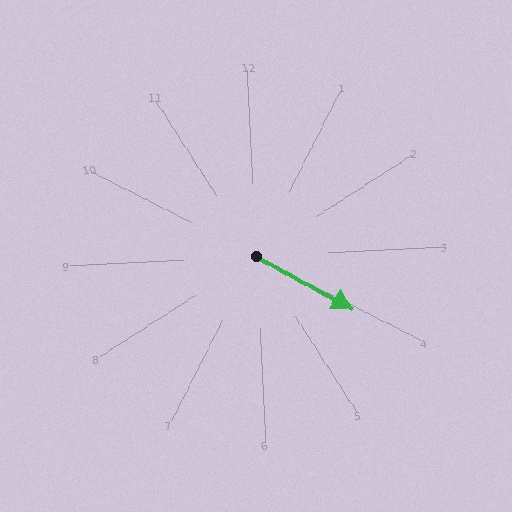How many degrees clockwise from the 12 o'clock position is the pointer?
Approximately 122 degrees.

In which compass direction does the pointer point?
Southeast.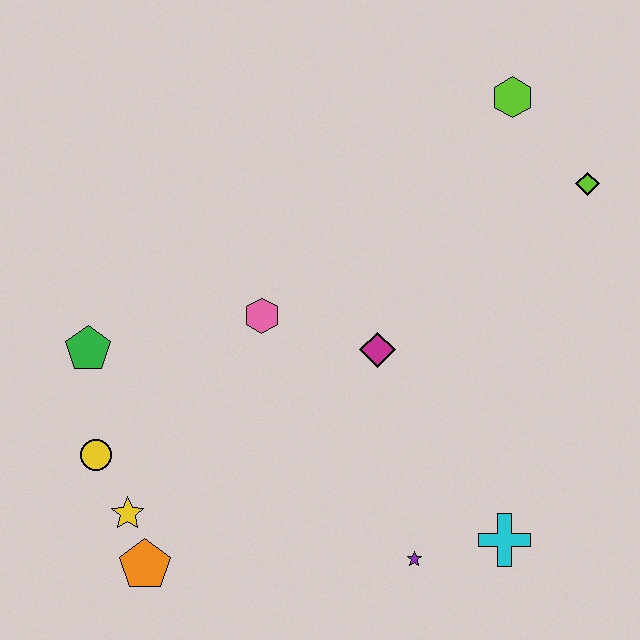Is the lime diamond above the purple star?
Yes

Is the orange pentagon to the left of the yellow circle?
No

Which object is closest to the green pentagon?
The yellow circle is closest to the green pentagon.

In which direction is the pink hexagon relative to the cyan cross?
The pink hexagon is to the left of the cyan cross.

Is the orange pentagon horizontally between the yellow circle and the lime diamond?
Yes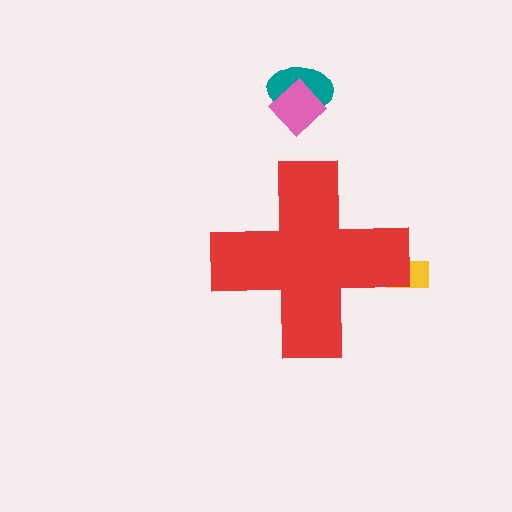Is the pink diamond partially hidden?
No, the pink diamond is fully visible.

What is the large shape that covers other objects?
A red cross.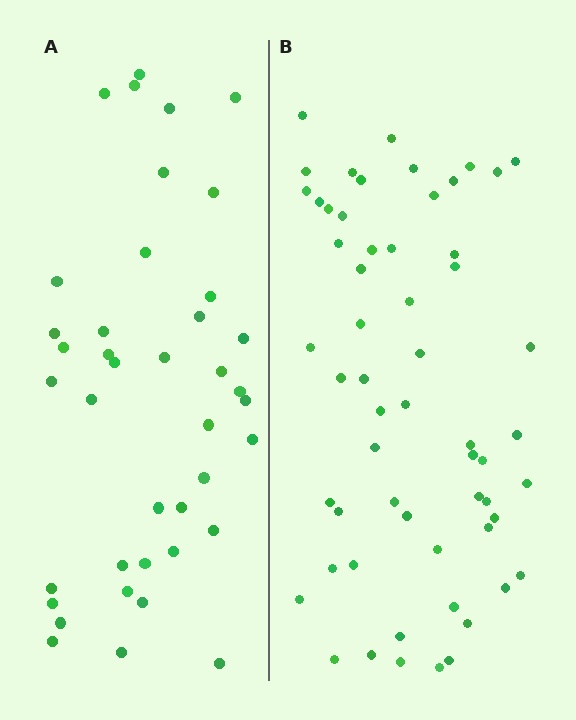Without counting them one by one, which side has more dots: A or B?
Region B (the right region) has more dots.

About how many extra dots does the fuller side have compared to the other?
Region B has approximately 20 more dots than region A.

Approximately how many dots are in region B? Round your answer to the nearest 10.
About 60 dots. (The exact count is 58, which rounds to 60.)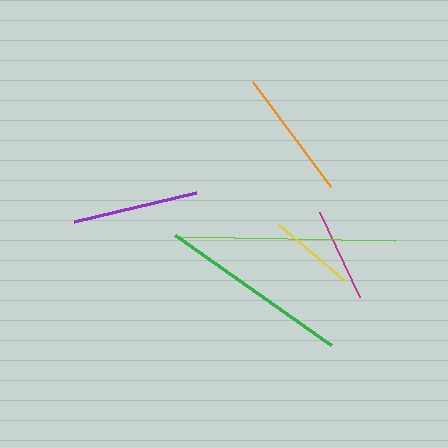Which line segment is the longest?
The lime line is the longest at approximately 216 pixels.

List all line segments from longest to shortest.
From longest to shortest: lime, green, orange, purple, magenta, yellow.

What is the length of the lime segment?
The lime segment is approximately 216 pixels long.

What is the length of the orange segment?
The orange segment is approximately 131 pixels long.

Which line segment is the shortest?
The yellow line is the shortest at approximately 87 pixels.